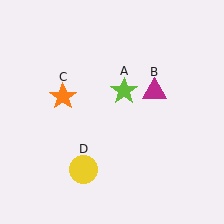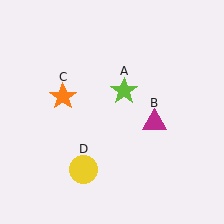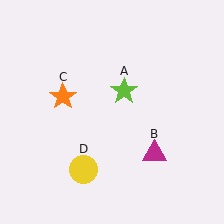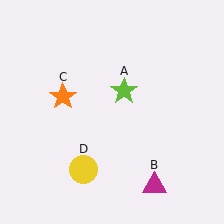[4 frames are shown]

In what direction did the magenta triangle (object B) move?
The magenta triangle (object B) moved down.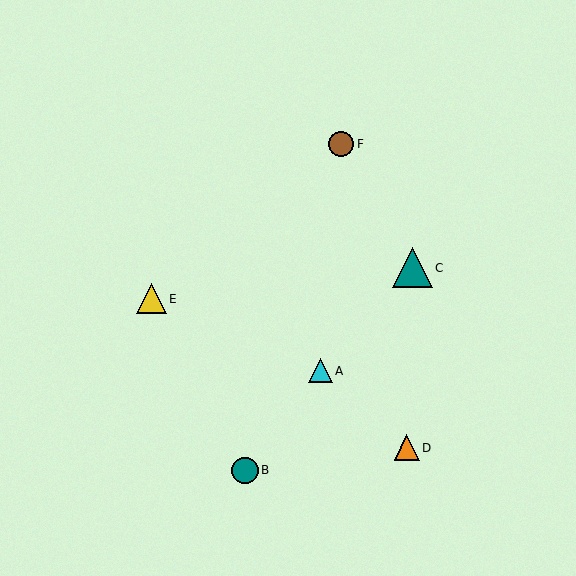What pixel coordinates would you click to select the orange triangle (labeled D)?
Click at (407, 448) to select the orange triangle D.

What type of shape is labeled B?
Shape B is a teal circle.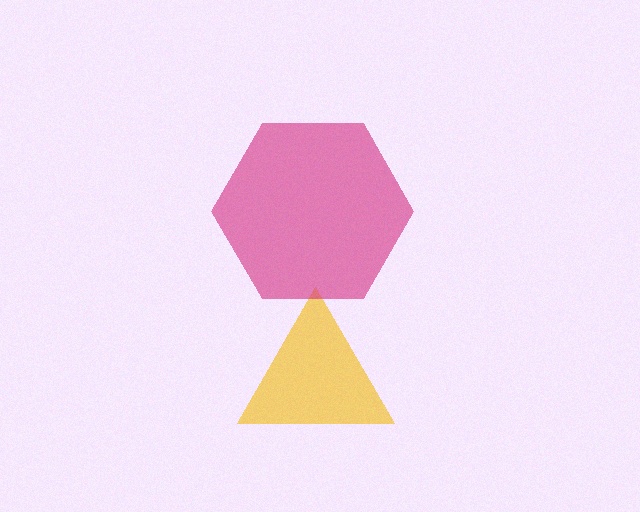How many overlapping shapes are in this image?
There are 2 overlapping shapes in the image.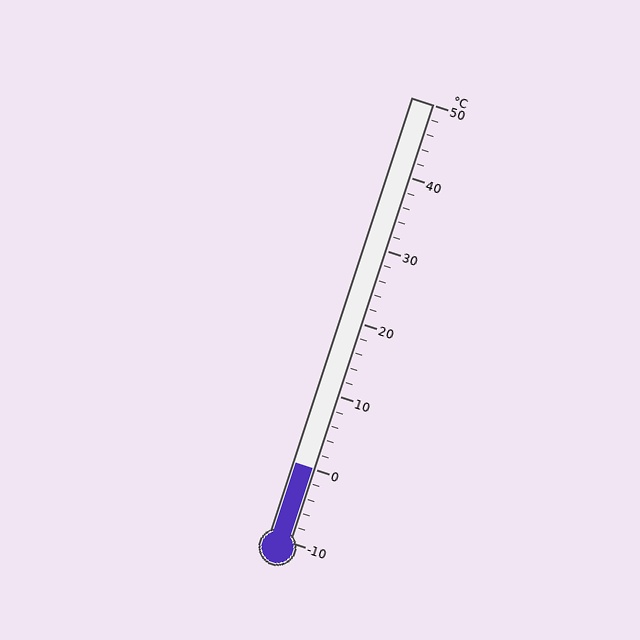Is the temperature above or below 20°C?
The temperature is below 20°C.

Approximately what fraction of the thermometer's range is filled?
The thermometer is filled to approximately 15% of its range.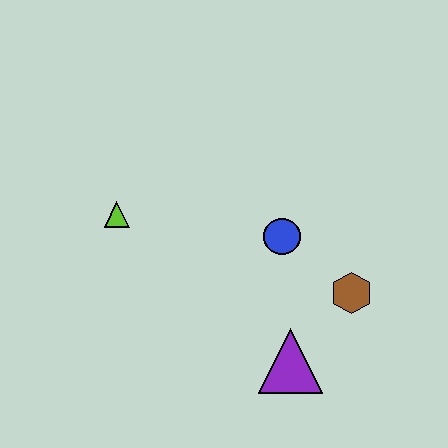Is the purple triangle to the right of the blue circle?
Yes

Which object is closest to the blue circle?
The brown hexagon is closest to the blue circle.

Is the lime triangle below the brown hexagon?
No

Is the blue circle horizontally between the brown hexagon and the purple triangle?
No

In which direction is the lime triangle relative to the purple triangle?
The lime triangle is to the left of the purple triangle.